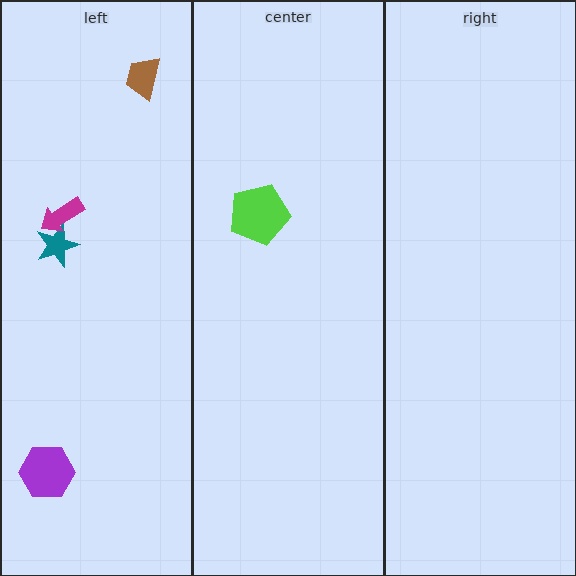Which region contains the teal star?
The left region.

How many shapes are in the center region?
1.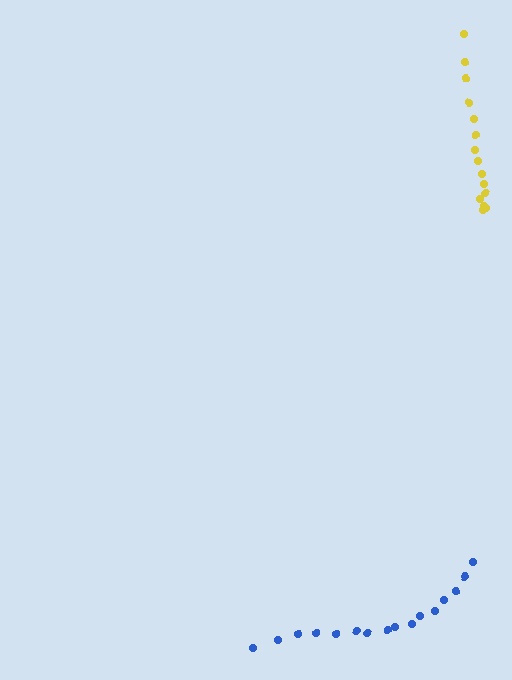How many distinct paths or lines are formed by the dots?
There are 2 distinct paths.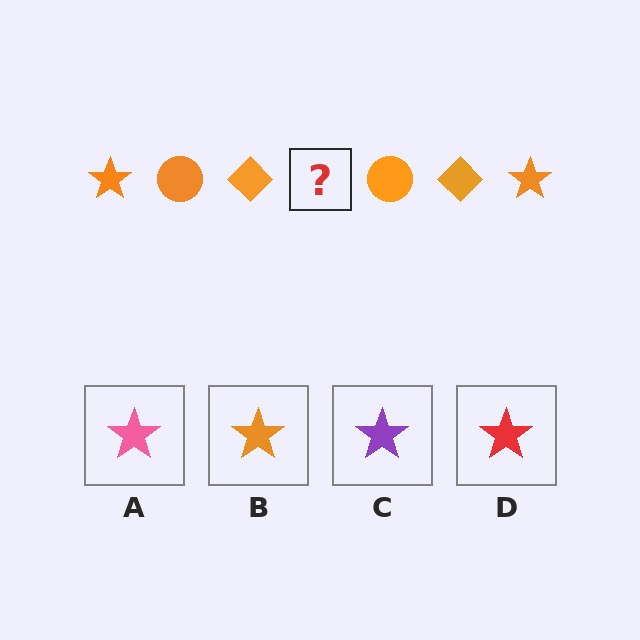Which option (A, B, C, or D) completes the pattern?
B.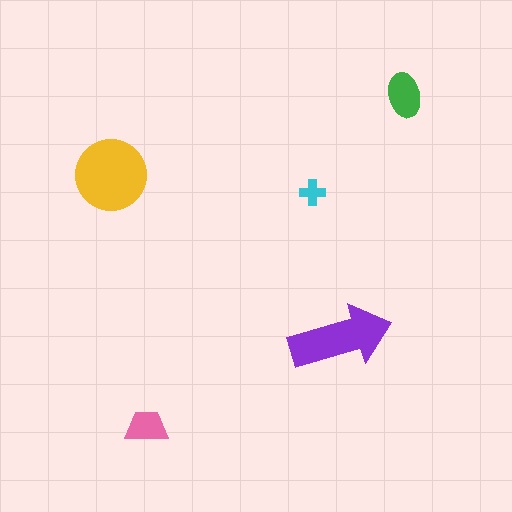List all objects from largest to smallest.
The yellow circle, the purple arrow, the green ellipse, the pink trapezoid, the cyan cross.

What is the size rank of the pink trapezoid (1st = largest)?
4th.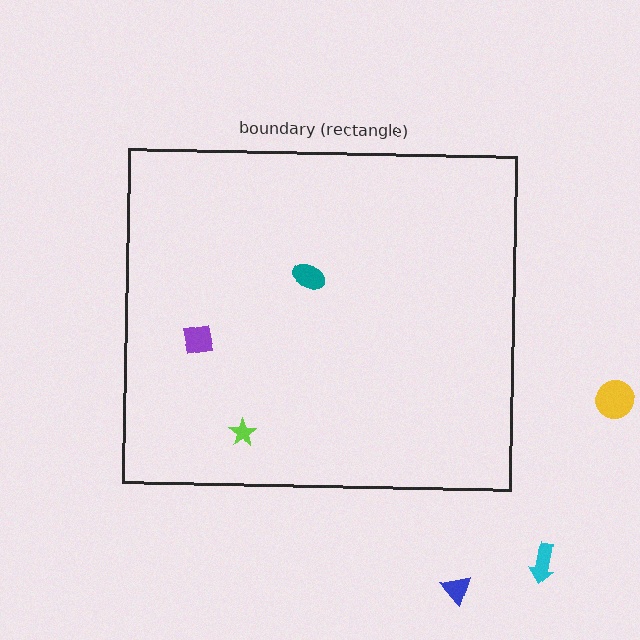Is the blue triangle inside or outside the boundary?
Outside.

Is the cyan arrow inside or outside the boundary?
Outside.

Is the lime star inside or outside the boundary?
Inside.